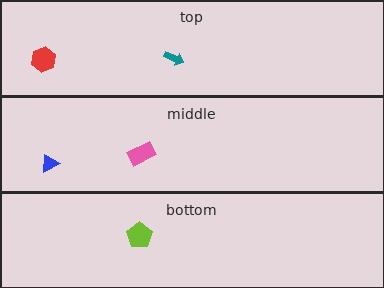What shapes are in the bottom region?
The lime pentagon.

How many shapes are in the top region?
2.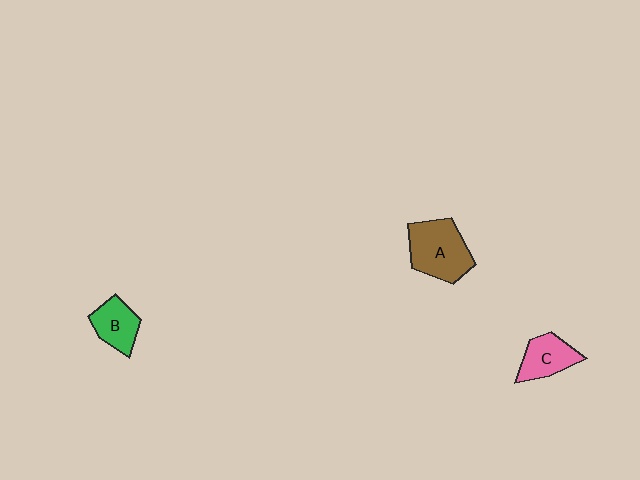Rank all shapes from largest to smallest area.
From largest to smallest: A (brown), C (pink), B (green).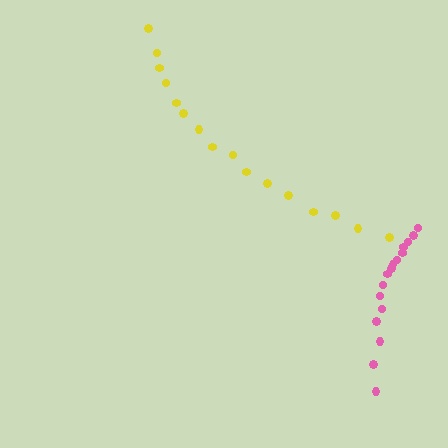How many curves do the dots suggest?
There are 2 distinct paths.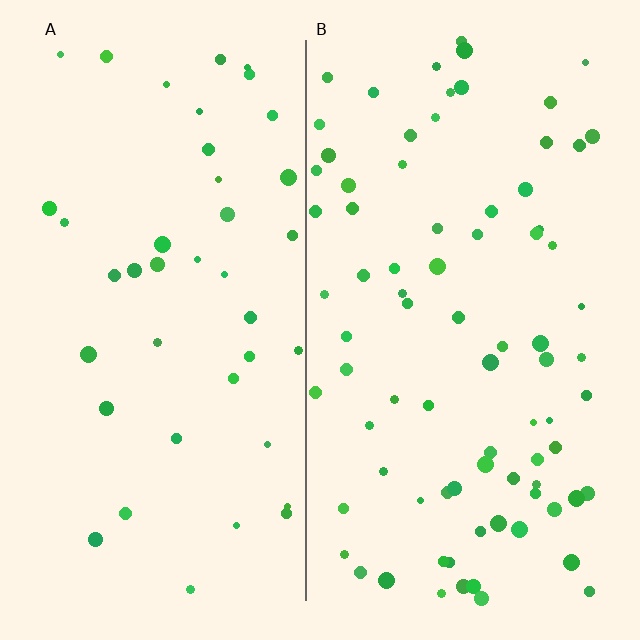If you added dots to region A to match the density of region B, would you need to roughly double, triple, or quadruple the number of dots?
Approximately double.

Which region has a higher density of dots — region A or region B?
B (the right).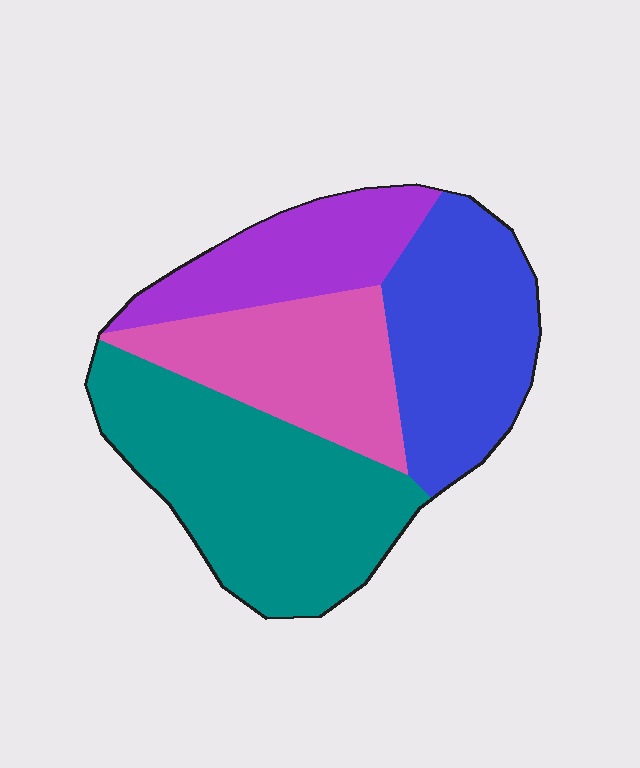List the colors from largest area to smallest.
From largest to smallest: teal, blue, pink, purple.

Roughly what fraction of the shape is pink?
Pink covers about 20% of the shape.